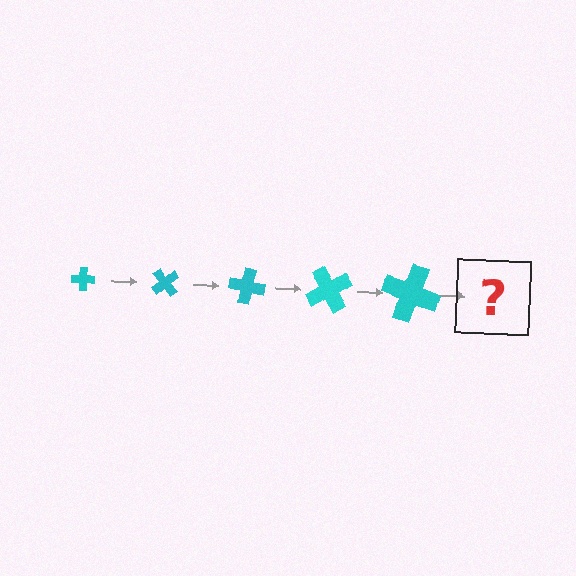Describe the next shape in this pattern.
It should be a cross, larger than the previous one and rotated 250 degrees from the start.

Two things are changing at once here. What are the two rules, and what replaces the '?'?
The two rules are that the cross grows larger each step and it rotates 50 degrees each step. The '?' should be a cross, larger than the previous one and rotated 250 degrees from the start.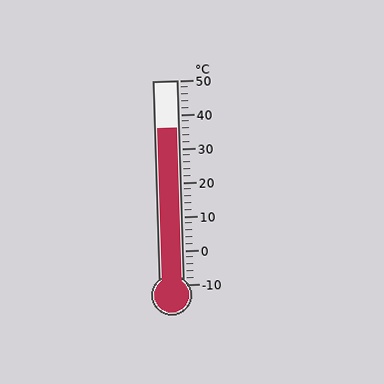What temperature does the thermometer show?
The thermometer shows approximately 36°C.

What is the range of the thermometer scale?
The thermometer scale ranges from -10°C to 50°C.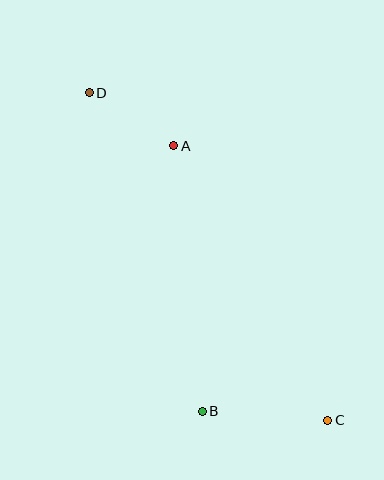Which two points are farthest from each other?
Points C and D are farthest from each other.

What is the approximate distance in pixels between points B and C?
The distance between B and C is approximately 126 pixels.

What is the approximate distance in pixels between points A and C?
The distance between A and C is approximately 315 pixels.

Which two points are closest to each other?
Points A and D are closest to each other.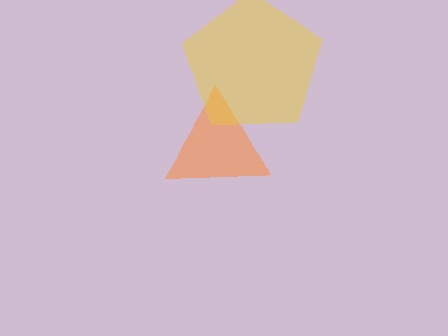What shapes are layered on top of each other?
The layered shapes are: an orange triangle, a yellow pentagon.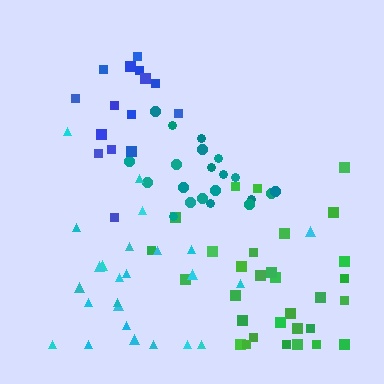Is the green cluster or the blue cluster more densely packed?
Blue.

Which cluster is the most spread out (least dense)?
Green.